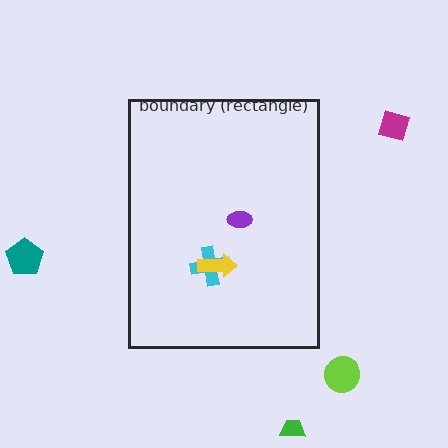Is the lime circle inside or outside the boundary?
Outside.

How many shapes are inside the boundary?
3 inside, 4 outside.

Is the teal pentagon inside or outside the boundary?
Outside.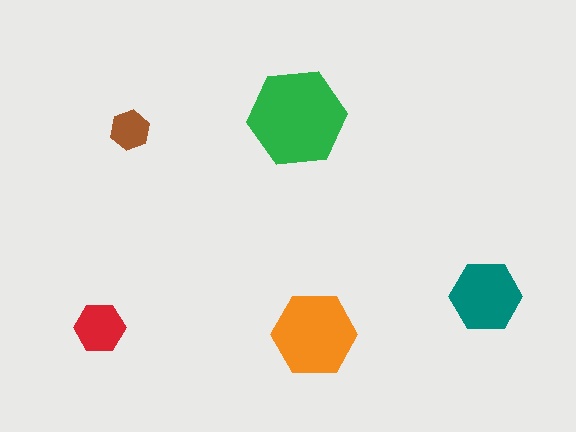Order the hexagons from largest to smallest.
the green one, the orange one, the teal one, the red one, the brown one.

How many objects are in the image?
There are 5 objects in the image.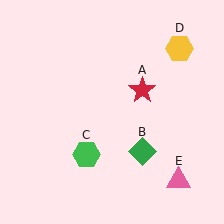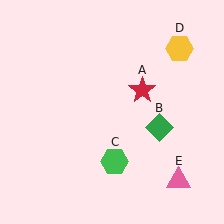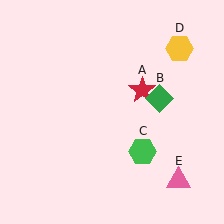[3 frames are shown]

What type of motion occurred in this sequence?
The green diamond (object B), green hexagon (object C) rotated counterclockwise around the center of the scene.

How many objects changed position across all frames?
2 objects changed position: green diamond (object B), green hexagon (object C).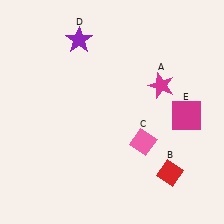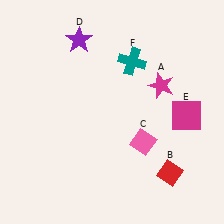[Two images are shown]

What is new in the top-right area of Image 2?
A teal cross (F) was added in the top-right area of Image 2.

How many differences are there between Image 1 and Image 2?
There is 1 difference between the two images.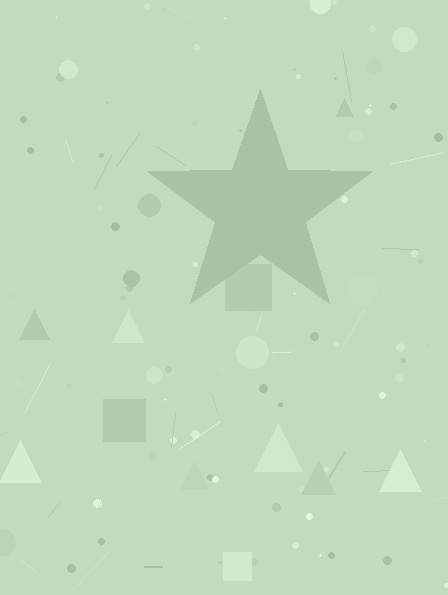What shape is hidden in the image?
A star is hidden in the image.